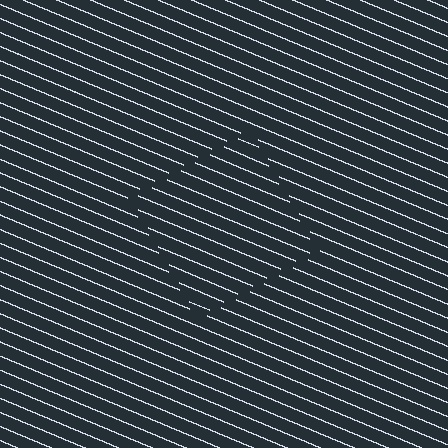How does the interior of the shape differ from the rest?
The interior of the shape contains the same grating, shifted by half a period — the contour is defined by the phase discontinuity where line-ends from the inner and outer gratings abut.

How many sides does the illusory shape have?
4 sides — the line-ends trace a square.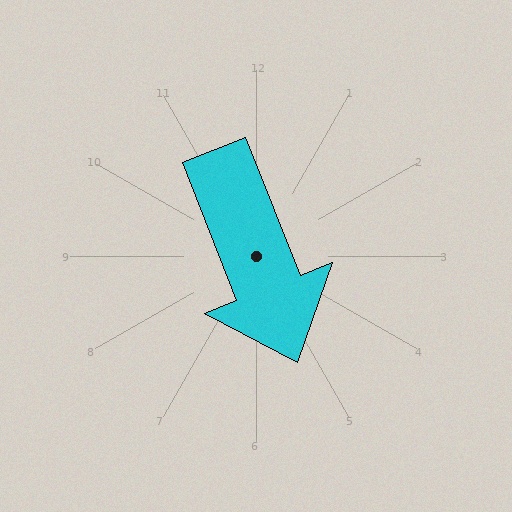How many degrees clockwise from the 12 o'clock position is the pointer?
Approximately 158 degrees.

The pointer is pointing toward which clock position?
Roughly 5 o'clock.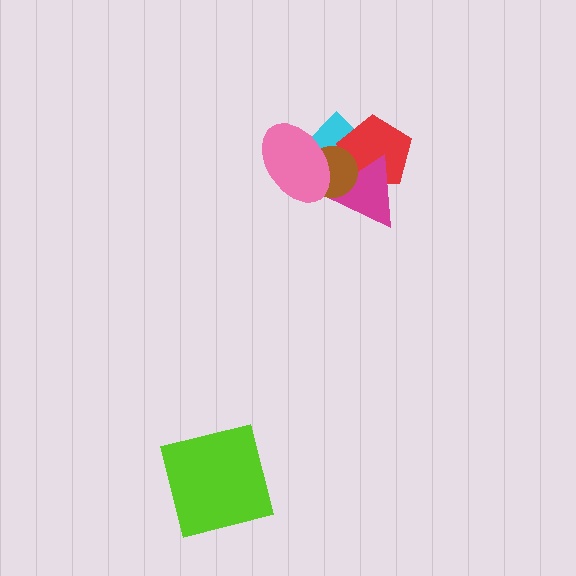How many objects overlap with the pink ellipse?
3 objects overlap with the pink ellipse.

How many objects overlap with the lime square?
0 objects overlap with the lime square.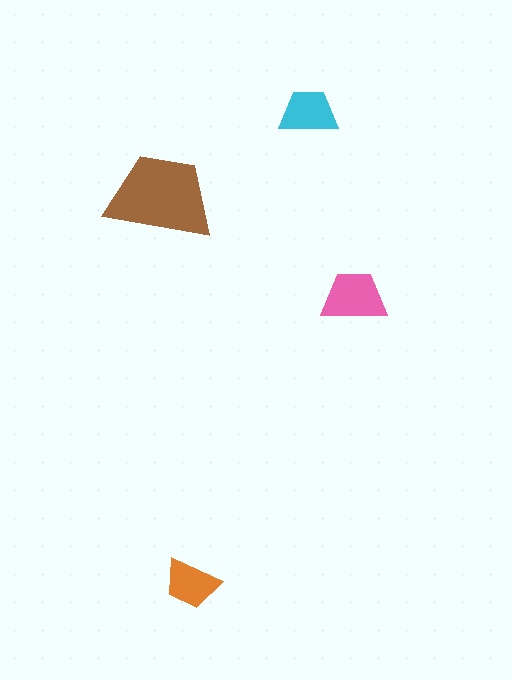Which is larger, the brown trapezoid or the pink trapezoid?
The brown one.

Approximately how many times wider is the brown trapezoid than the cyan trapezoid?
About 2 times wider.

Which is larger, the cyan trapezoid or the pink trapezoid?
The pink one.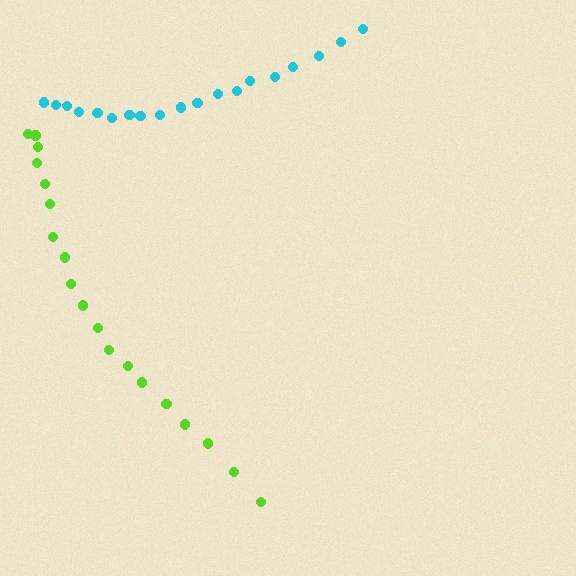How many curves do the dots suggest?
There are 2 distinct paths.